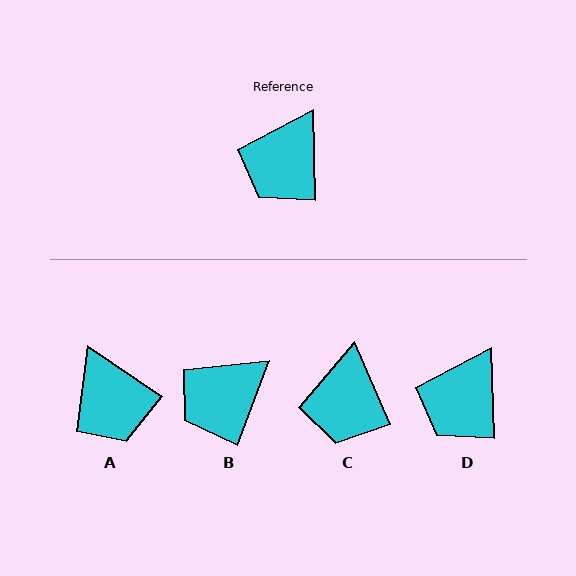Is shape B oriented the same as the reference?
No, it is off by about 22 degrees.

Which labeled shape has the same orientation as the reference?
D.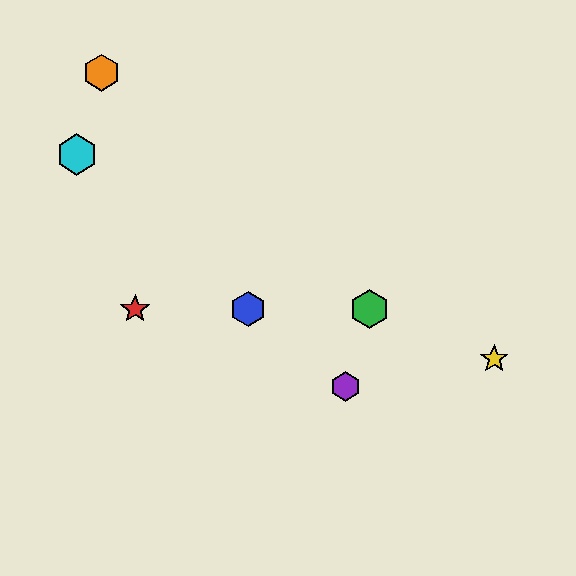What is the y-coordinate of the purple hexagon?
The purple hexagon is at y≈387.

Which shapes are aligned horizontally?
The red star, the blue hexagon, the green hexagon are aligned horizontally.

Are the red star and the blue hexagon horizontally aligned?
Yes, both are at y≈309.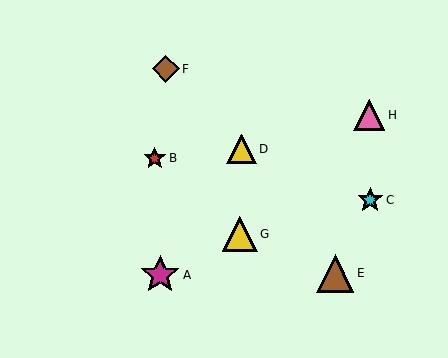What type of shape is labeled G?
Shape G is a yellow triangle.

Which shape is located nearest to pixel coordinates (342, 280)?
The brown triangle (labeled E) at (335, 274) is nearest to that location.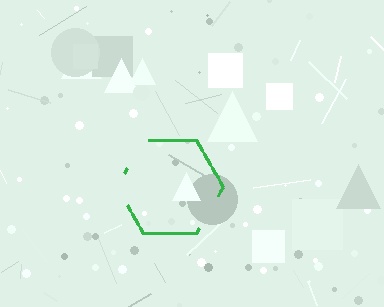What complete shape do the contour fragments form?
The contour fragments form a hexagon.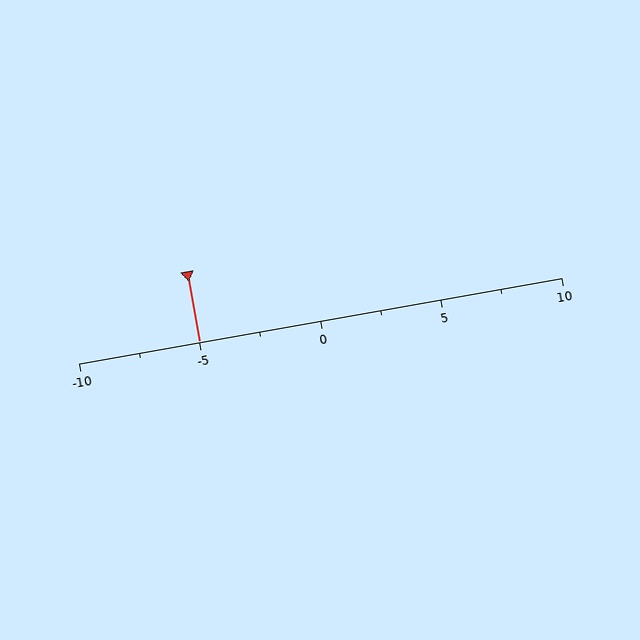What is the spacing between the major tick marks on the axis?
The major ticks are spaced 5 apart.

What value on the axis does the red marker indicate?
The marker indicates approximately -5.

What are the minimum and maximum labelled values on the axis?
The axis runs from -10 to 10.